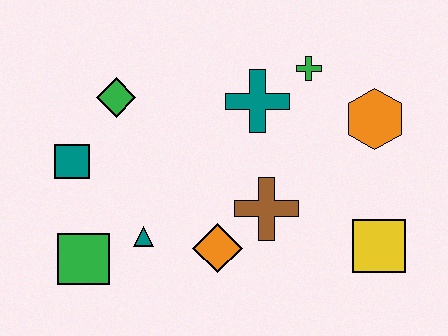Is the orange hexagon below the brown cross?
No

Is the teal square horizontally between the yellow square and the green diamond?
No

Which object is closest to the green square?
The teal triangle is closest to the green square.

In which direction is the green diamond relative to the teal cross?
The green diamond is to the left of the teal cross.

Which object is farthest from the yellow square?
The teal square is farthest from the yellow square.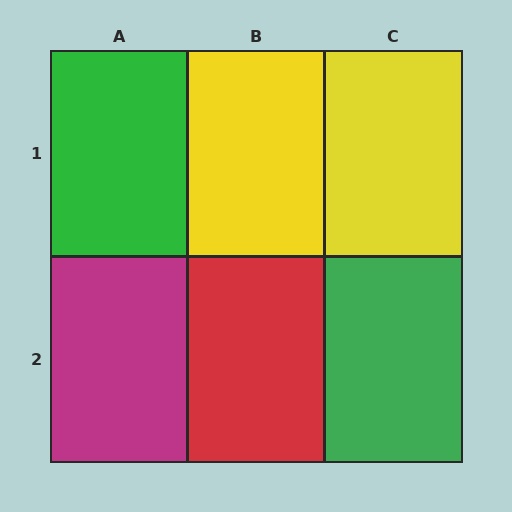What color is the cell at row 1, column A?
Green.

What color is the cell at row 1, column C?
Yellow.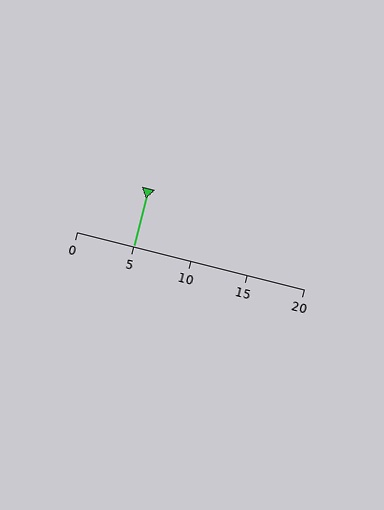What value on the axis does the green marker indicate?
The marker indicates approximately 5.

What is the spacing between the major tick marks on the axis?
The major ticks are spaced 5 apart.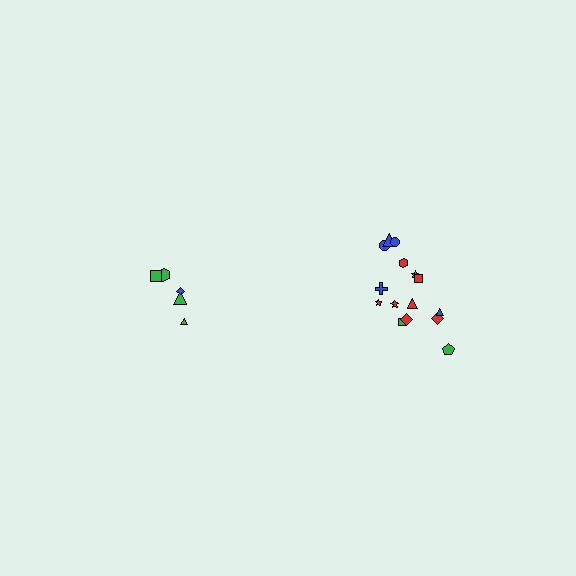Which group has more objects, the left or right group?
The right group.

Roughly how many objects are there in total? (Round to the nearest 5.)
Roughly 20 objects in total.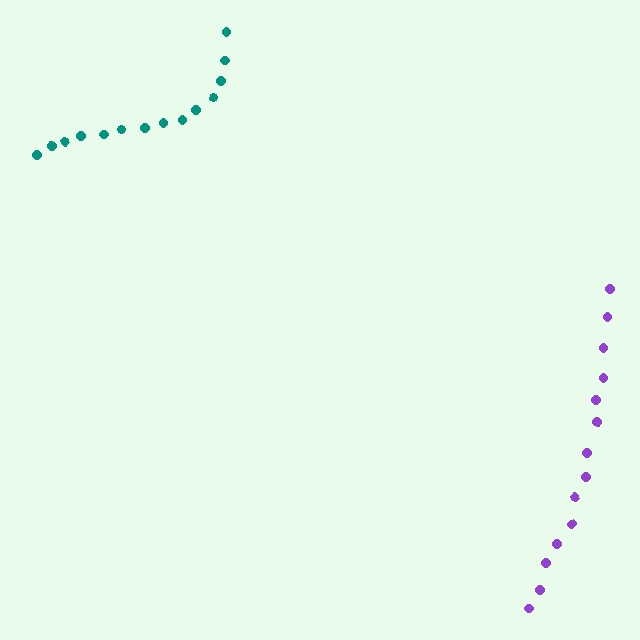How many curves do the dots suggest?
There are 2 distinct paths.